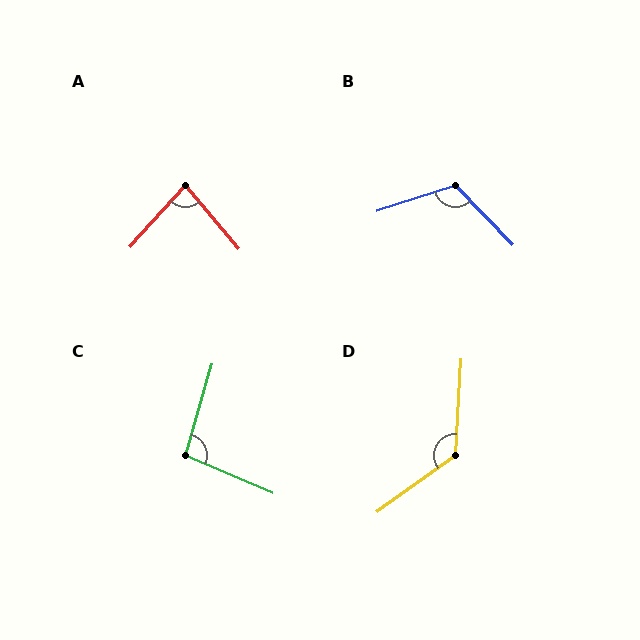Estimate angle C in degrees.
Approximately 97 degrees.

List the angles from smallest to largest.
A (82°), C (97°), B (116°), D (129°).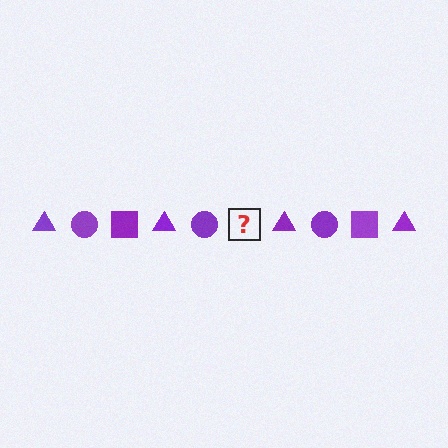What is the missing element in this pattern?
The missing element is a purple square.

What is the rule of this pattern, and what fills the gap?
The rule is that the pattern cycles through triangle, circle, square shapes in purple. The gap should be filled with a purple square.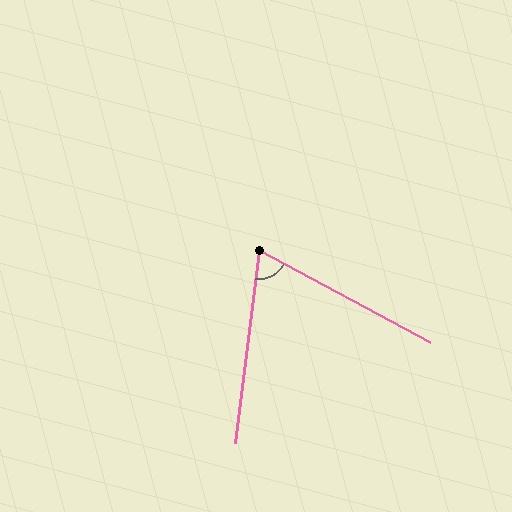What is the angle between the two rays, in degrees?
Approximately 69 degrees.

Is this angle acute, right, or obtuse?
It is acute.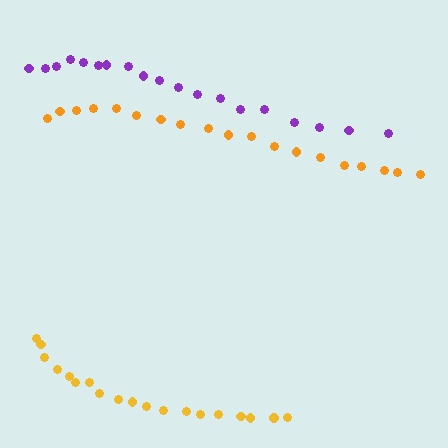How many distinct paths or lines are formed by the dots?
There are 3 distinct paths.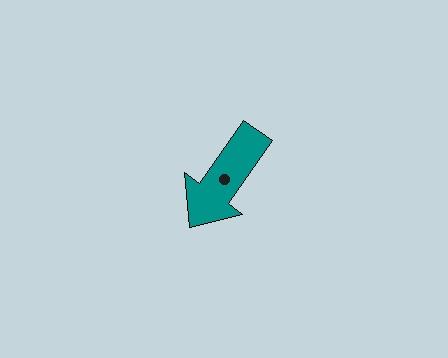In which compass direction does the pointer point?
Southwest.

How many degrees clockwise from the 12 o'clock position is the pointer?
Approximately 215 degrees.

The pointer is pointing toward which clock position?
Roughly 7 o'clock.